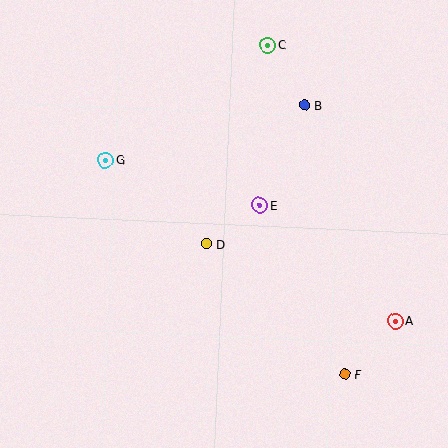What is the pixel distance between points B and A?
The distance between B and A is 234 pixels.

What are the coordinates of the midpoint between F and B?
The midpoint between F and B is at (325, 240).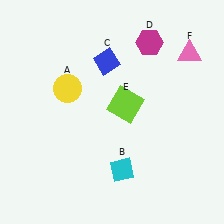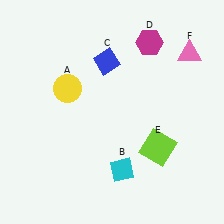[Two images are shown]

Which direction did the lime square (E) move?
The lime square (E) moved down.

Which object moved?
The lime square (E) moved down.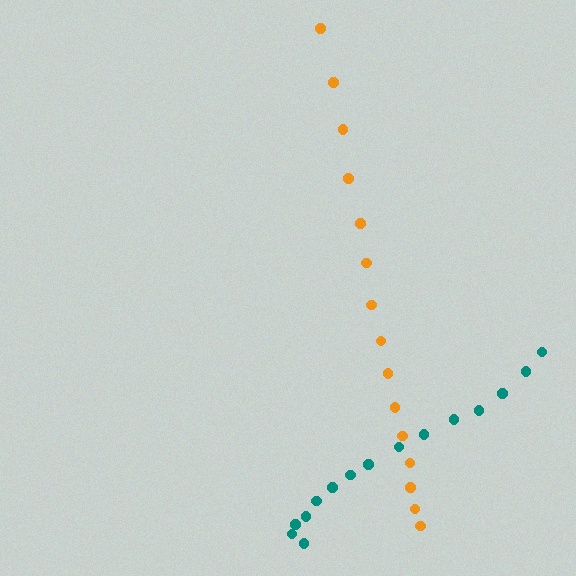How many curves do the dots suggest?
There are 2 distinct paths.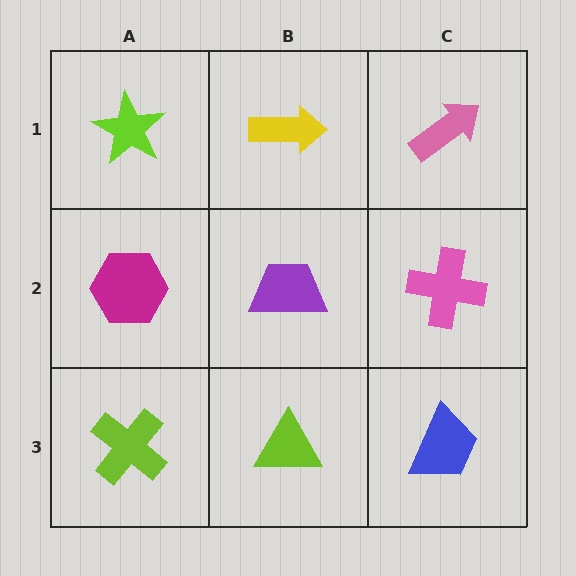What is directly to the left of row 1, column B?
A lime star.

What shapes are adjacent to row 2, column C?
A pink arrow (row 1, column C), a blue trapezoid (row 3, column C), a purple trapezoid (row 2, column B).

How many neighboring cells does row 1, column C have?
2.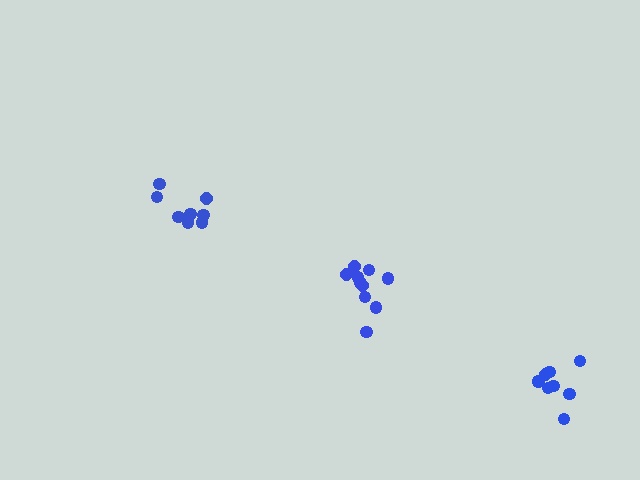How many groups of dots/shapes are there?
There are 3 groups.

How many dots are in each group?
Group 1: 9 dots, Group 2: 10 dots, Group 3: 9 dots (28 total).